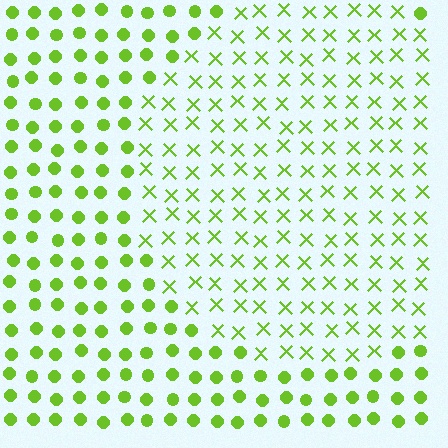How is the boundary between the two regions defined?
The boundary is defined by a change in element shape: X marks inside vs. circles outside. All elements share the same color and spacing.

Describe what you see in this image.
The image is filled with small lime elements arranged in a uniform grid. A circle-shaped region contains X marks, while the surrounding area contains circles. The boundary is defined purely by the change in element shape.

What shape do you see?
I see a circle.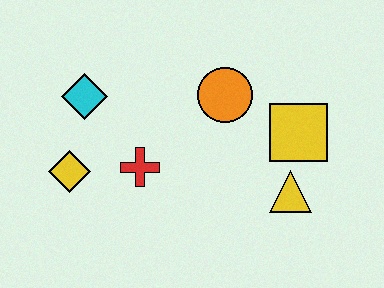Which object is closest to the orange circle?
The yellow square is closest to the orange circle.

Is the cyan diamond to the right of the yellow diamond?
Yes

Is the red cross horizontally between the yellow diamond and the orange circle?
Yes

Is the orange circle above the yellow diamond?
Yes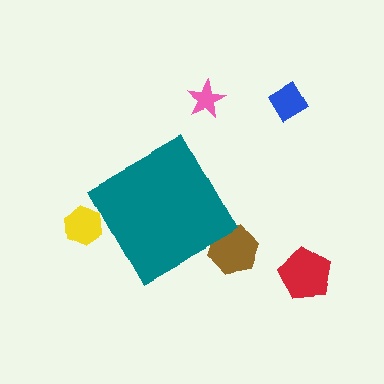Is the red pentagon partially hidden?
No, the red pentagon is fully visible.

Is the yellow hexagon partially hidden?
Yes, the yellow hexagon is partially hidden behind the teal diamond.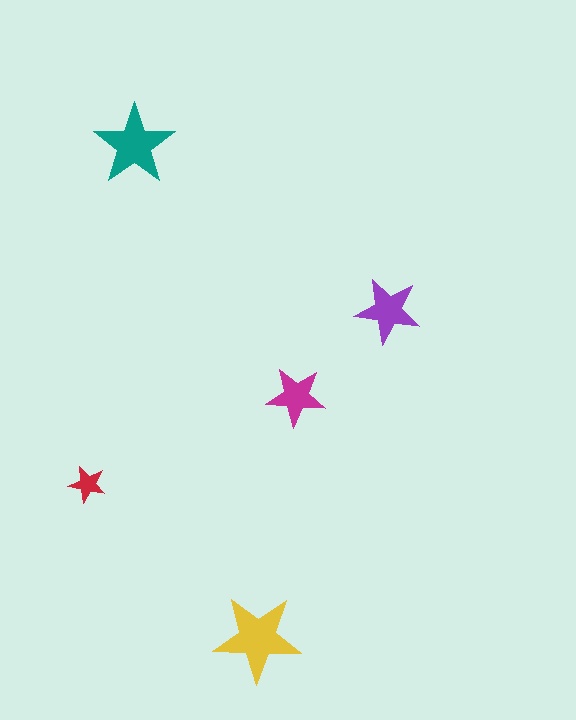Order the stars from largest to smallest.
the yellow one, the teal one, the purple one, the magenta one, the red one.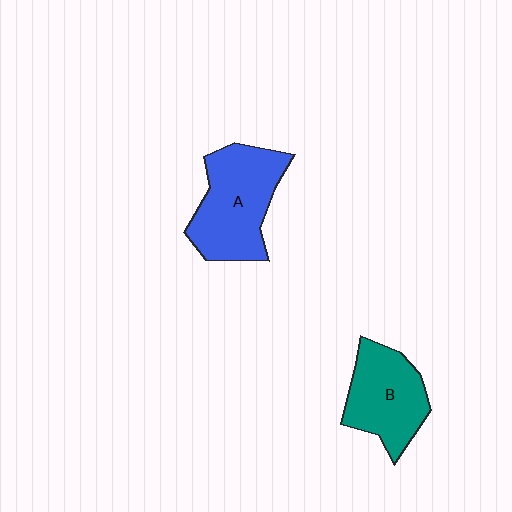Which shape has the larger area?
Shape A (blue).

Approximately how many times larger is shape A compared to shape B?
Approximately 1.2 times.